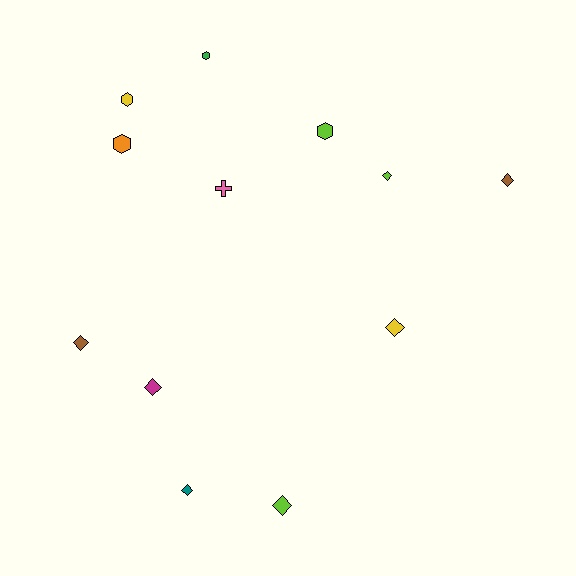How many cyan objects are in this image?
There are no cyan objects.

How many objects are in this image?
There are 12 objects.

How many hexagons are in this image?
There are 4 hexagons.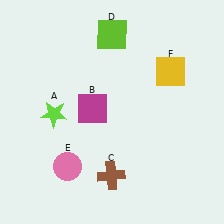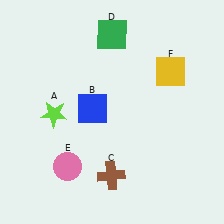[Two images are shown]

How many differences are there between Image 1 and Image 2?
There are 2 differences between the two images.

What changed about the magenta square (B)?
In Image 1, B is magenta. In Image 2, it changed to blue.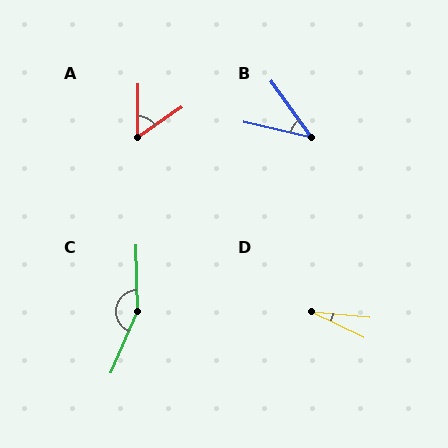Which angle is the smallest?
D, at approximately 21 degrees.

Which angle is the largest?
C, at approximately 155 degrees.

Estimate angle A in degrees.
Approximately 55 degrees.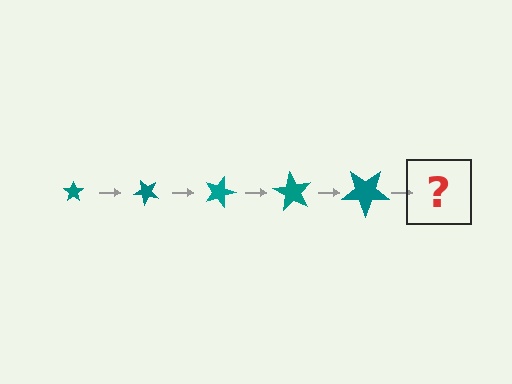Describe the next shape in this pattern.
It should be a star, larger than the previous one and rotated 225 degrees from the start.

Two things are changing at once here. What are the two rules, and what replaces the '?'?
The two rules are that the star grows larger each step and it rotates 45 degrees each step. The '?' should be a star, larger than the previous one and rotated 225 degrees from the start.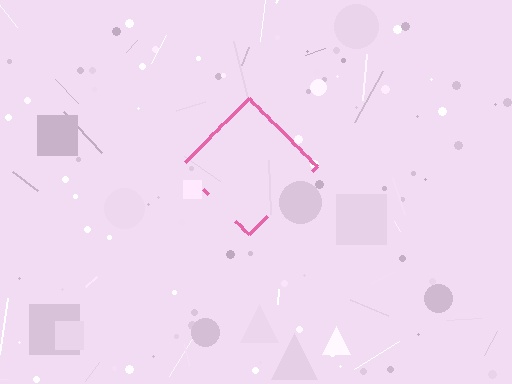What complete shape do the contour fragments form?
The contour fragments form a diamond.